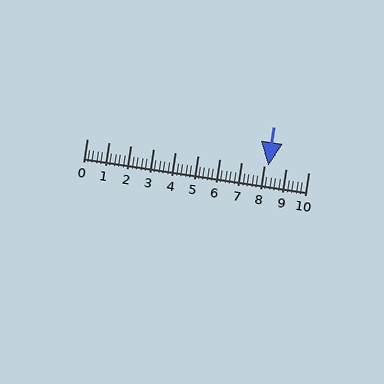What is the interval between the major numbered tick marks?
The major tick marks are spaced 1 units apart.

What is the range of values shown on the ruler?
The ruler shows values from 0 to 10.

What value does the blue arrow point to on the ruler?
The blue arrow points to approximately 8.2.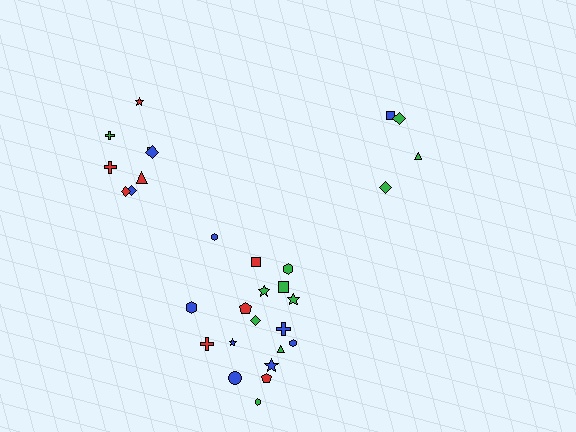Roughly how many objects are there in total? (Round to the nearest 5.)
Roughly 30 objects in total.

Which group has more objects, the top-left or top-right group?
The top-left group.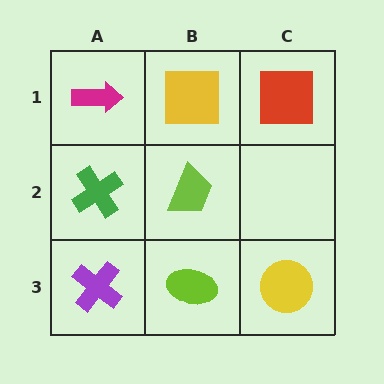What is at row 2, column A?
A green cross.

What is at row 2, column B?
A lime trapezoid.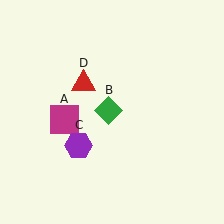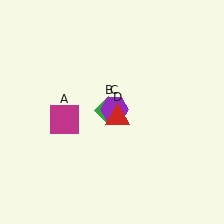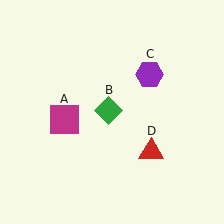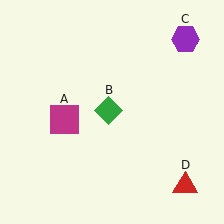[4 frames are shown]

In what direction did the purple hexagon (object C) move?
The purple hexagon (object C) moved up and to the right.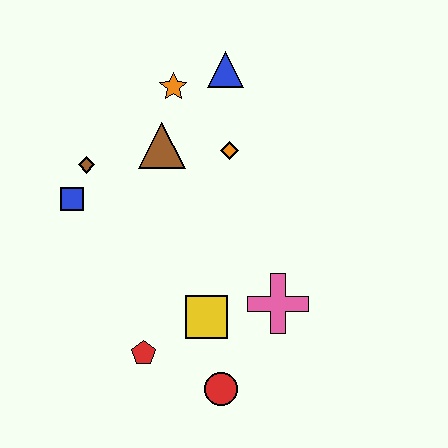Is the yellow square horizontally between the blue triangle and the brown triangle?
Yes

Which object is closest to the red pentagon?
The yellow square is closest to the red pentagon.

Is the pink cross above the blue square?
No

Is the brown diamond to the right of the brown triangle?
No